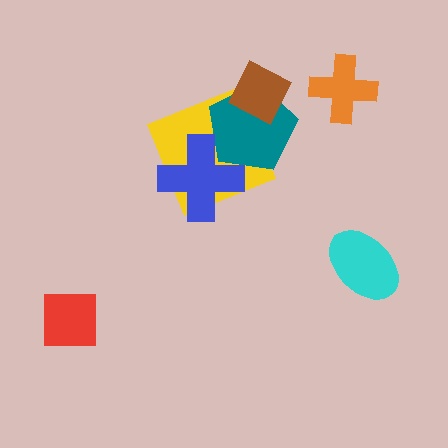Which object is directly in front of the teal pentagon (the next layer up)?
The brown diamond is directly in front of the teal pentagon.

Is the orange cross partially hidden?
No, no other shape covers it.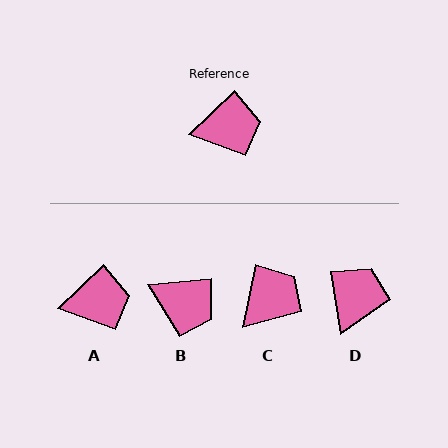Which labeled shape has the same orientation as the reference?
A.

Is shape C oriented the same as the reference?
No, it is off by about 34 degrees.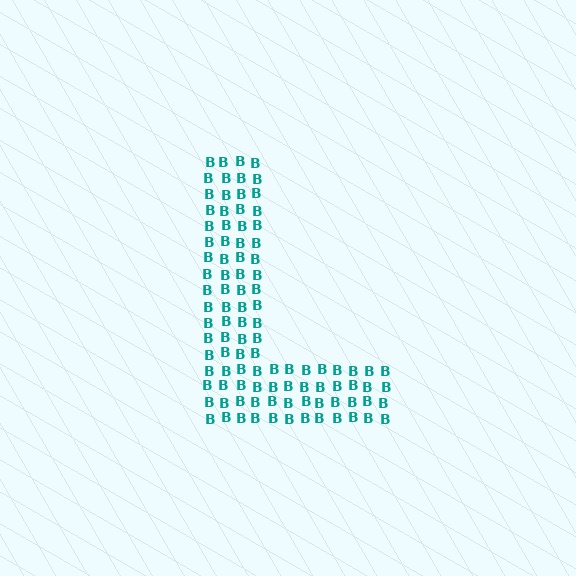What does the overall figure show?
The overall figure shows the letter L.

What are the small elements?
The small elements are letter B's.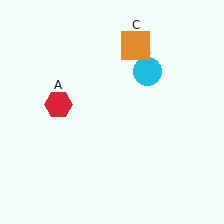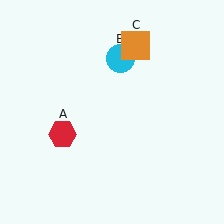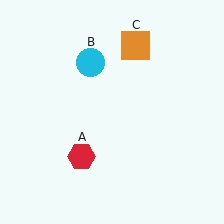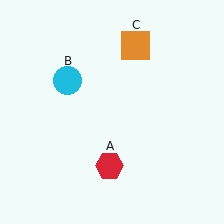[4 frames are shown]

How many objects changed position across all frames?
2 objects changed position: red hexagon (object A), cyan circle (object B).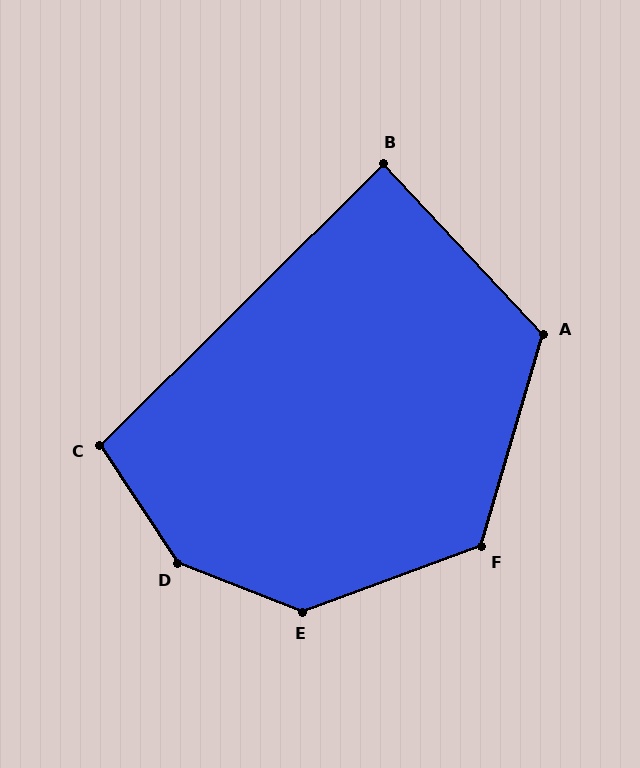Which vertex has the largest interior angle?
D, at approximately 145 degrees.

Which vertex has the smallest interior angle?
B, at approximately 88 degrees.